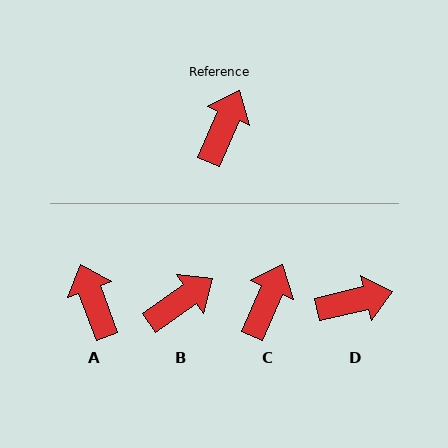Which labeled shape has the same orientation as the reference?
C.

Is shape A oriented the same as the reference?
No, it is off by about 44 degrees.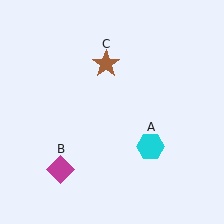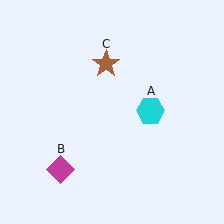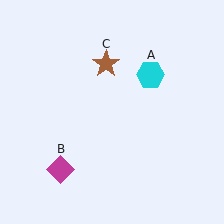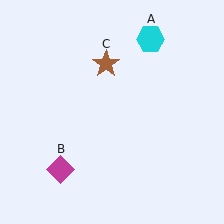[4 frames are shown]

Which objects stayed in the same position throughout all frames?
Magenta diamond (object B) and brown star (object C) remained stationary.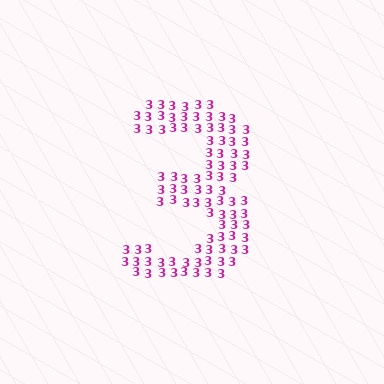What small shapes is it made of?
It is made of small digit 3's.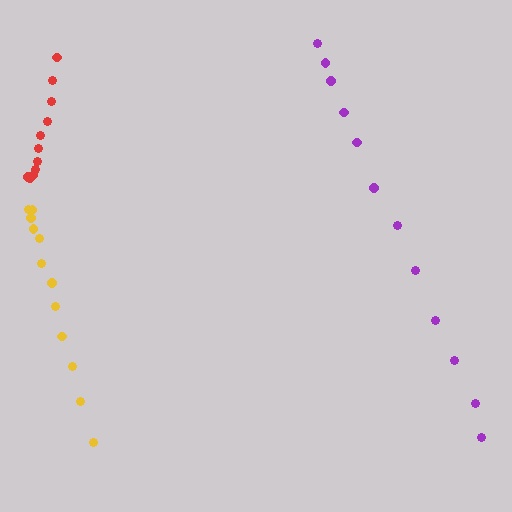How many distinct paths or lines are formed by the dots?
There are 3 distinct paths.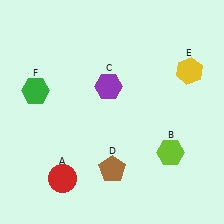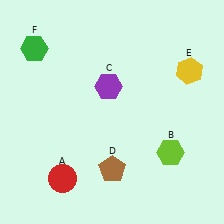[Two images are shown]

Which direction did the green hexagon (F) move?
The green hexagon (F) moved up.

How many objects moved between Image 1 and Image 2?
1 object moved between the two images.